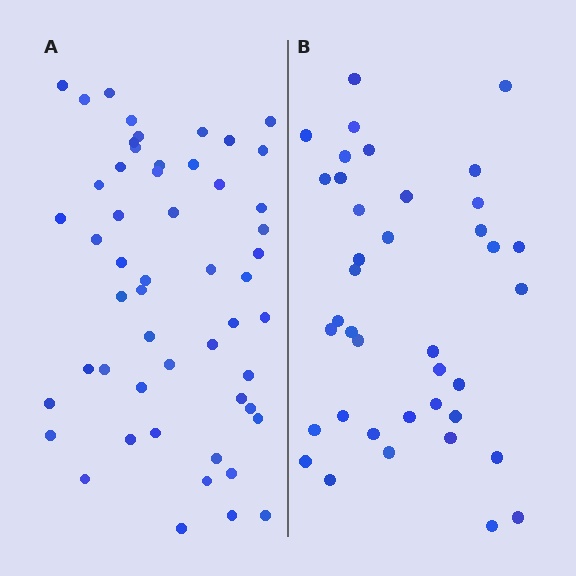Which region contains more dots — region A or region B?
Region A (the left region) has more dots.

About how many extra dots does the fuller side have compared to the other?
Region A has approximately 15 more dots than region B.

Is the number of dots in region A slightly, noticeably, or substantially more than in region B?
Region A has noticeably more, but not dramatically so. The ratio is roughly 1.4 to 1.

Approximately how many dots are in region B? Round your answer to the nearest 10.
About 40 dots. (The exact count is 39, which rounds to 40.)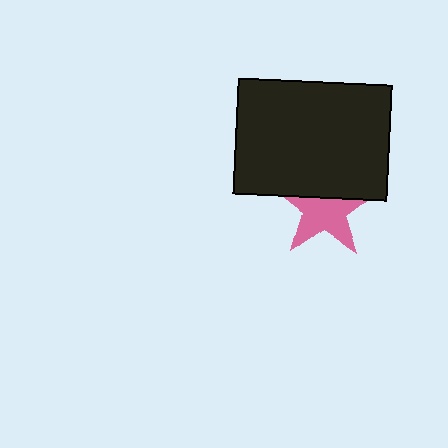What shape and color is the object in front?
The object in front is a black rectangle.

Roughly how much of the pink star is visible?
About half of it is visible (roughly 64%).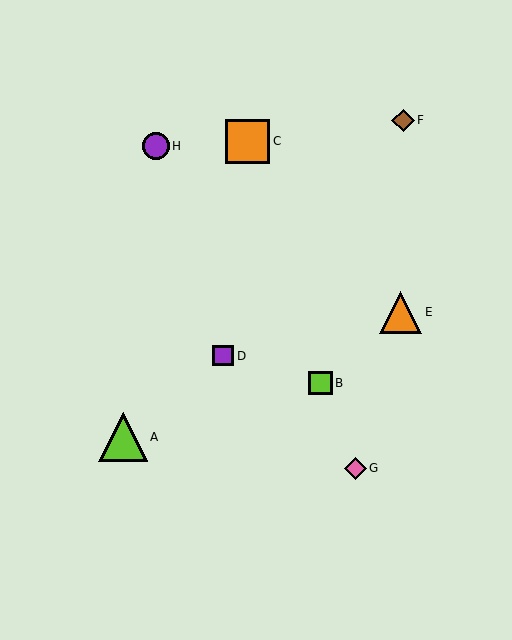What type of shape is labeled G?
Shape G is a pink diamond.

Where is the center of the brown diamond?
The center of the brown diamond is at (403, 120).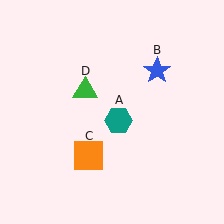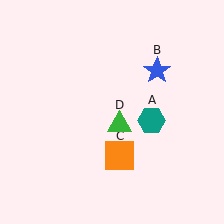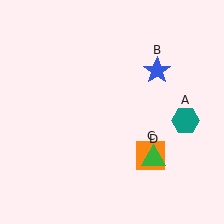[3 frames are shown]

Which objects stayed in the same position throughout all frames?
Blue star (object B) remained stationary.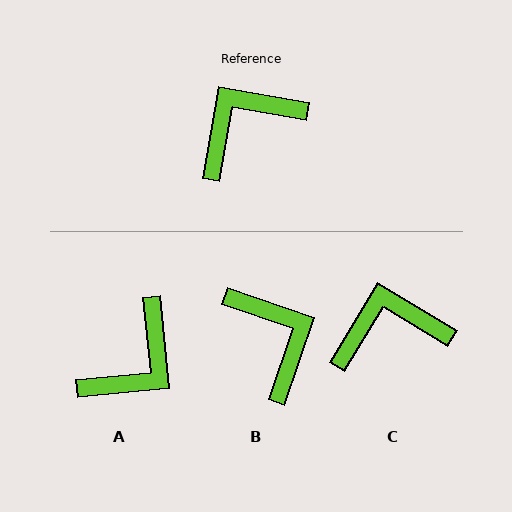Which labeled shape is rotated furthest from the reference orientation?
A, about 164 degrees away.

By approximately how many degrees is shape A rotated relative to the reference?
Approximately 164 degrees clockwise.